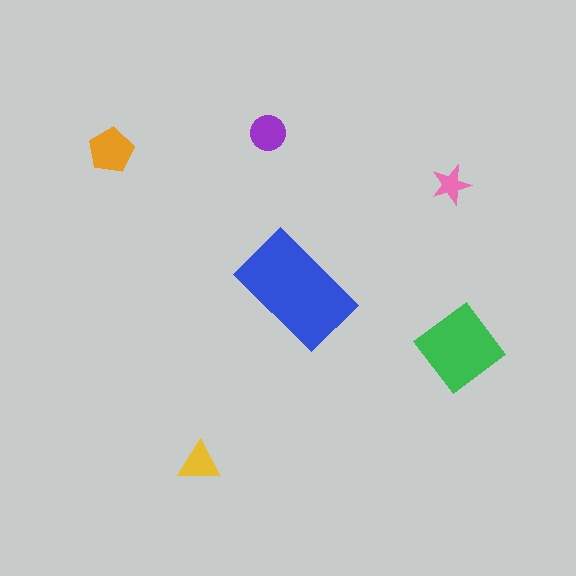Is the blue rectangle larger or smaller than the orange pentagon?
Larger.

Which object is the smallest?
The pink star.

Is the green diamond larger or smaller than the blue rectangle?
Smaller.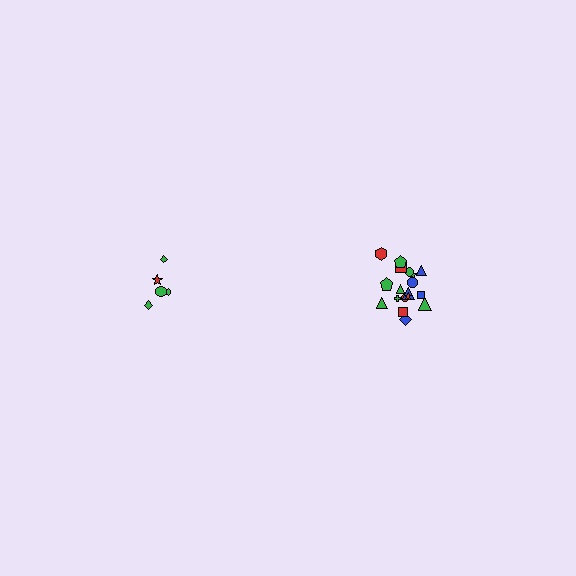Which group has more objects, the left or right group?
The right group.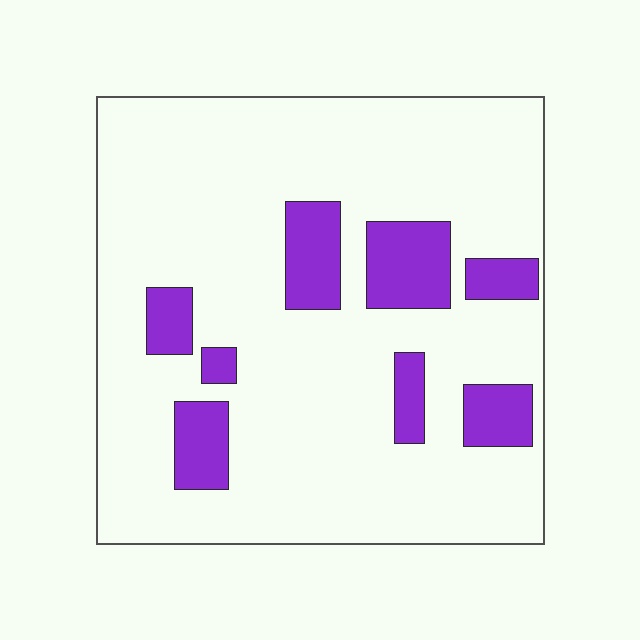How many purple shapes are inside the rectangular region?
8.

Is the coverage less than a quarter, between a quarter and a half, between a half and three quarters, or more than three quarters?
Less than a quarter.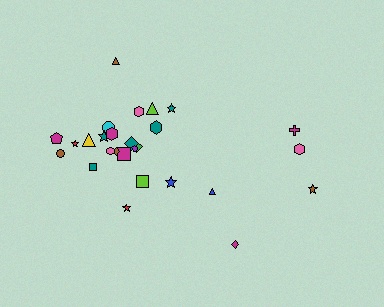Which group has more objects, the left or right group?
The left group.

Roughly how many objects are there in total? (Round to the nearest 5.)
Roughly 25 objects in total.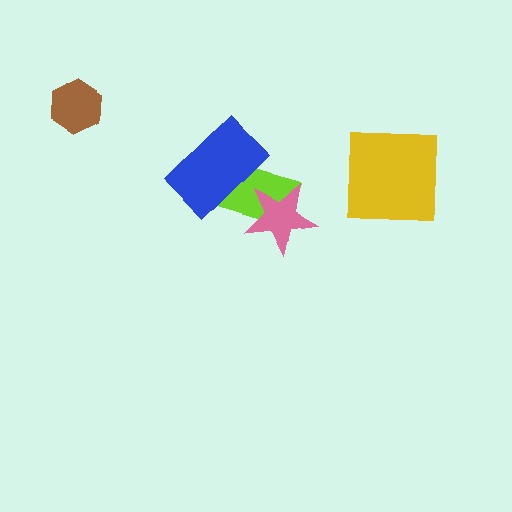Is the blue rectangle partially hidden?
No, no other shape covers it.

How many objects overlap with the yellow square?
0 objects overlap with the yellow square.